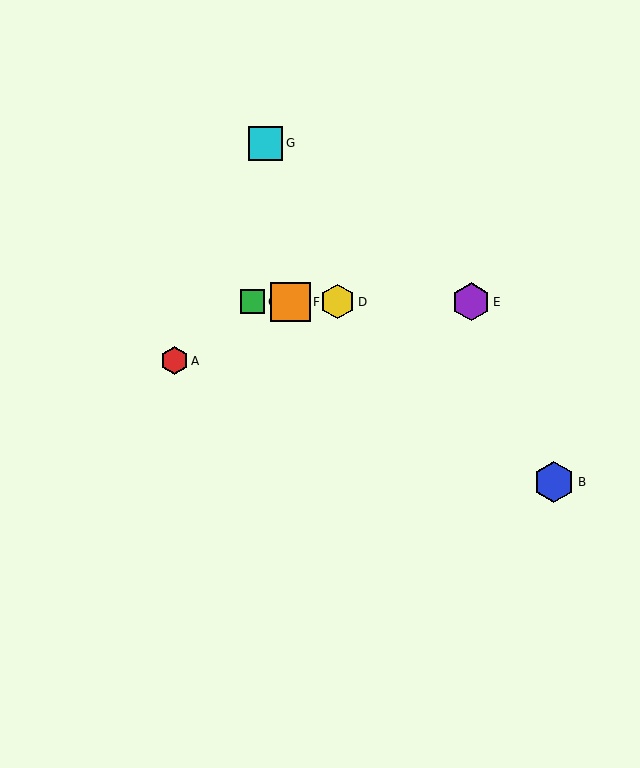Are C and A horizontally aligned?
No, C is at y≈302 and A is at y≈361.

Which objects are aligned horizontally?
Objects C, D, E, F are aligned horizontally.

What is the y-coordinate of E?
Object E is at y≈302.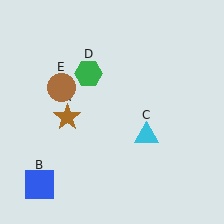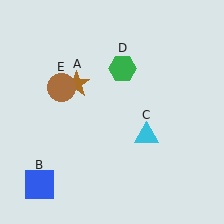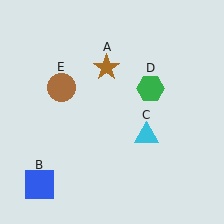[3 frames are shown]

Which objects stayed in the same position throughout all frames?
Blue square (object B) and cyan triangle (object C) and brown circle (object E) remained stationary.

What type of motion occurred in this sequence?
The brown star (object A), green hexagon (object D) rotated clockwise around the center of the scene.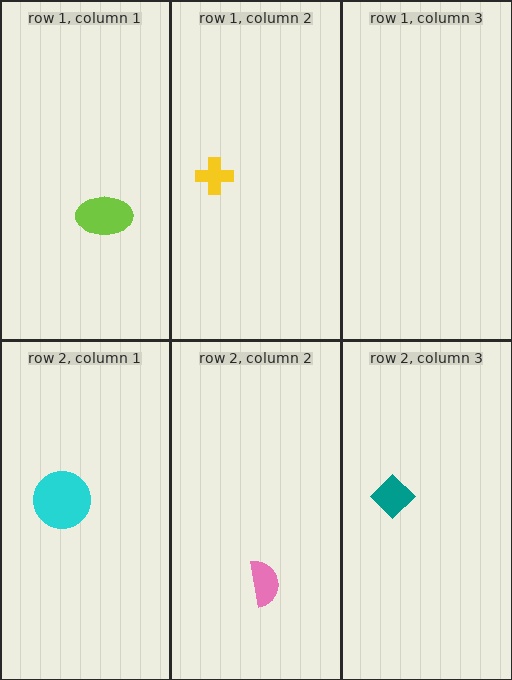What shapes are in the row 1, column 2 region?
The yellow cross.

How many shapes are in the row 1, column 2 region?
1.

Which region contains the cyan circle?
The row 2, column 1 region.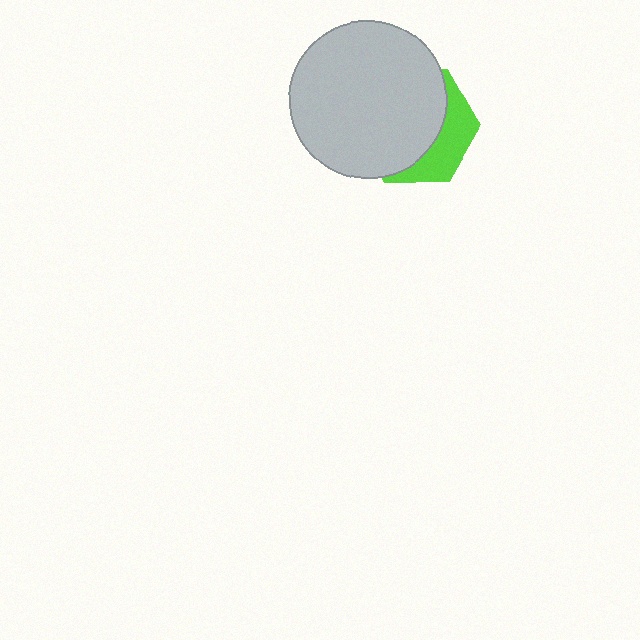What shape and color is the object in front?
The object in front is a light gray circle.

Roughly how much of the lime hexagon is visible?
A small part of it is visible (roughly 32%).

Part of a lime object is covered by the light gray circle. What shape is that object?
It is a hexagon.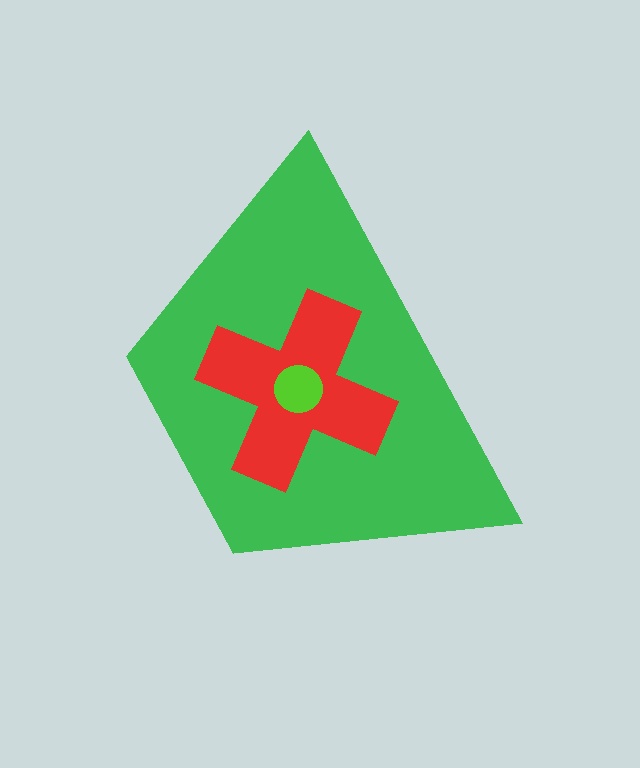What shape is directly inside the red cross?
The lime circle.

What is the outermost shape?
The green trapezoid.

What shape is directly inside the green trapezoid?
The red cross.